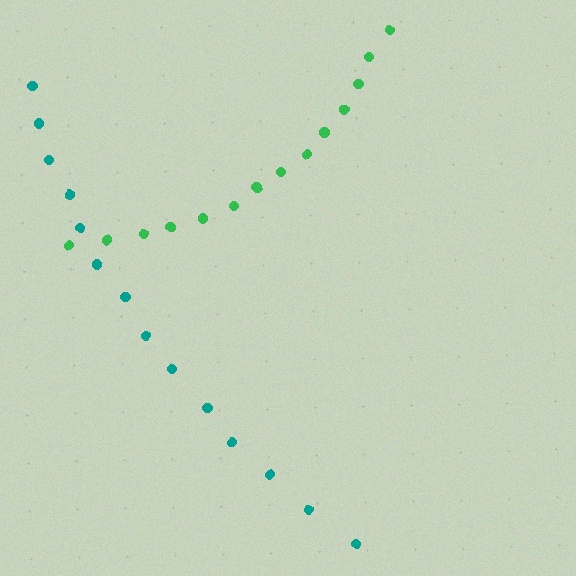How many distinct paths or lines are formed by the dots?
There are 2 distinct paths.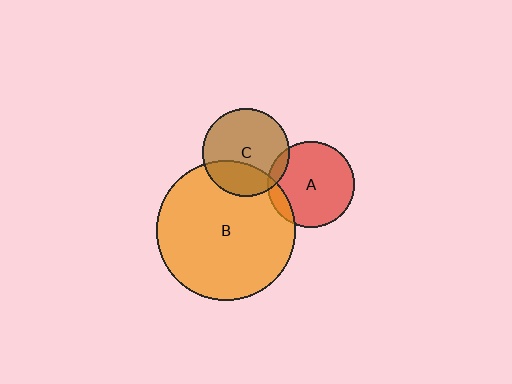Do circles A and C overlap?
Yes.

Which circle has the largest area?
Circle B (orange).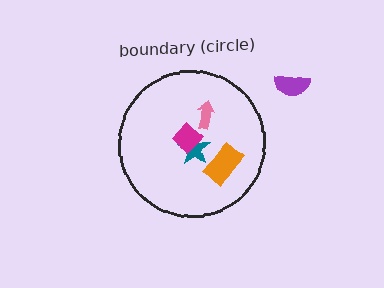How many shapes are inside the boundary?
4 inside, 1 outside.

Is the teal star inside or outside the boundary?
Inside.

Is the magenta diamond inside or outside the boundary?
Inside.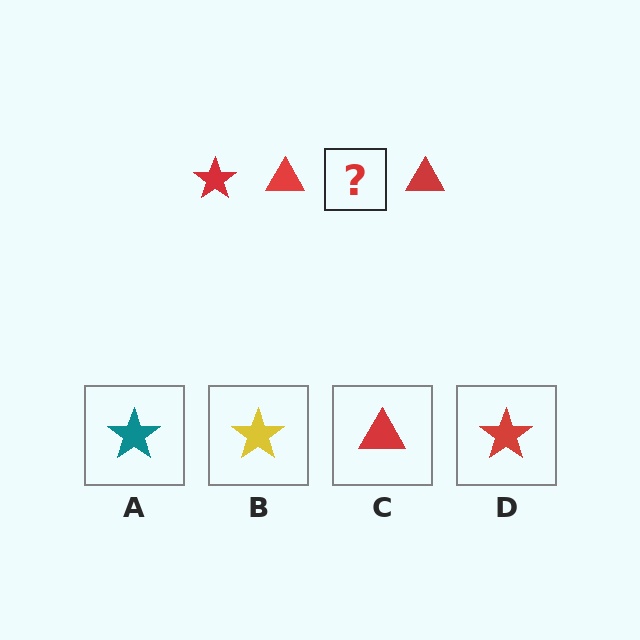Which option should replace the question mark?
Option D.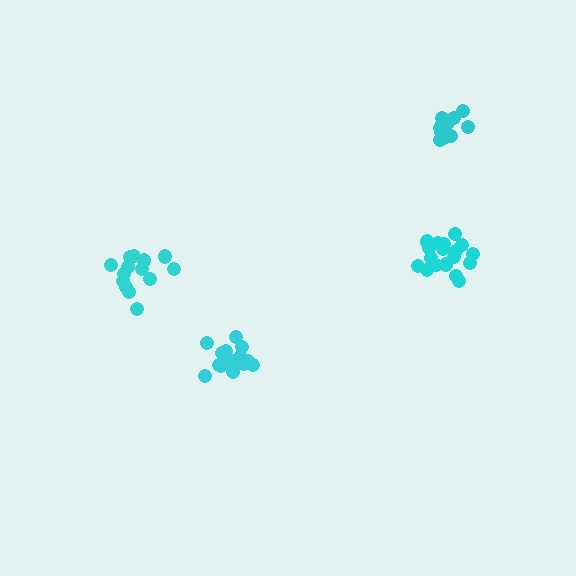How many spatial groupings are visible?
There are 4 spatial groupings.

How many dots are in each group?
Group 1: 18 dots, Group 2: 14 dots, Group 3: 12 dots, Group 4: 18 dots (62 total).